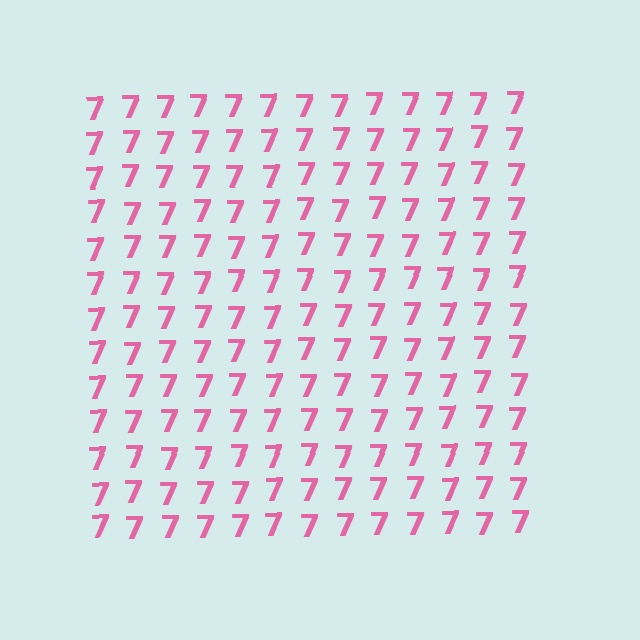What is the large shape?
The large shape is a square.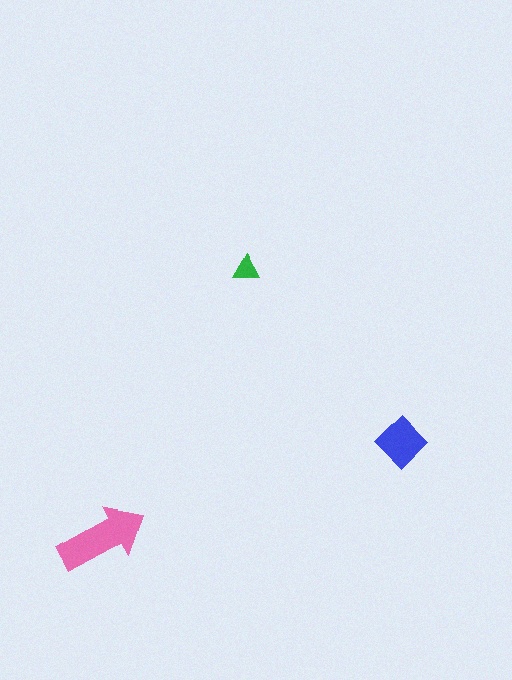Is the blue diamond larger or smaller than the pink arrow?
Smaller.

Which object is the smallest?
The green triangle.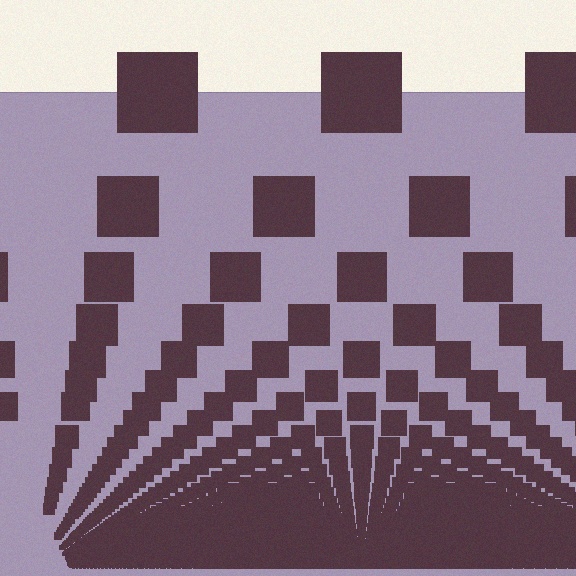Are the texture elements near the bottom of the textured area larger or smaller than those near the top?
Smaller. The gradient is inverted — elements near the bottom are smaller and denser.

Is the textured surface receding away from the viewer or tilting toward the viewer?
The surface appears to tilt toward the viewer. Texture elements get larger and sparser toward the top.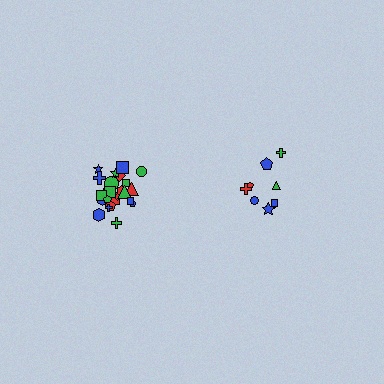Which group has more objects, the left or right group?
The left group.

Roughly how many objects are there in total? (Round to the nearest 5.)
Roughly 35 objects in total.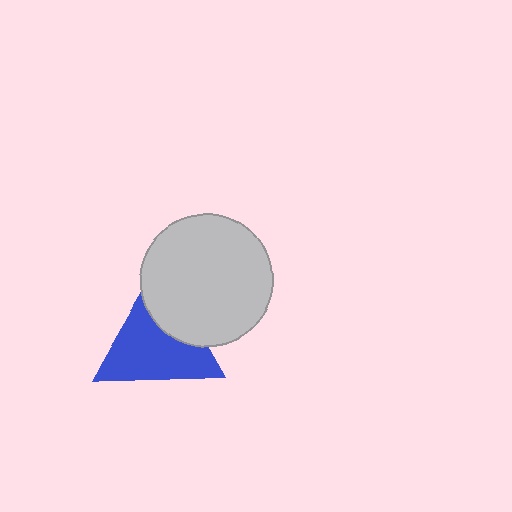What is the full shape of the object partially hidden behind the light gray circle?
The partially hidden object is a blue triangle.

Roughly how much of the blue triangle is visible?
Most of it is visible (roughly 70%).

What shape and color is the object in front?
The object in front is a light gray circle.